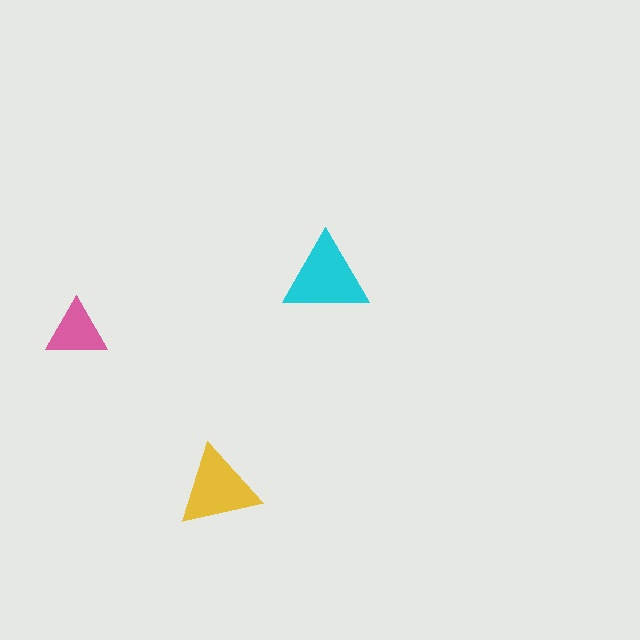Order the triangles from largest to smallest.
the cyan one, the yellow one, the pink one.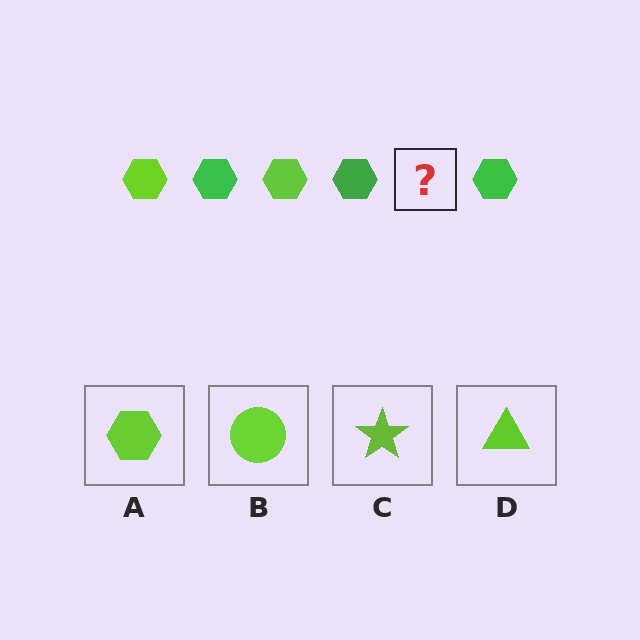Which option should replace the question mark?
Option A.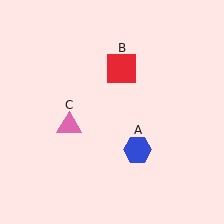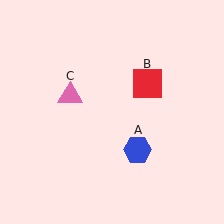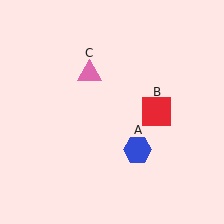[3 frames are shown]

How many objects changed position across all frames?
2 objects changed position: red square (object B), pink triangle (object C).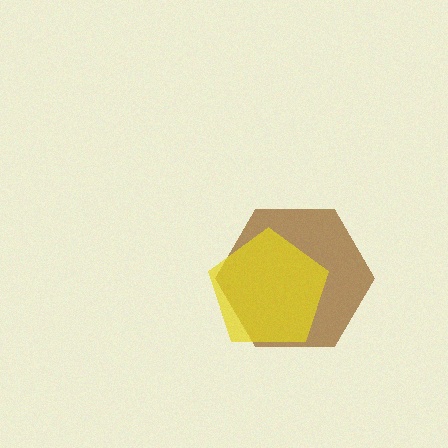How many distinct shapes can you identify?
There are 2 distinct shapes: a brown hexagon, a yellow pentagon.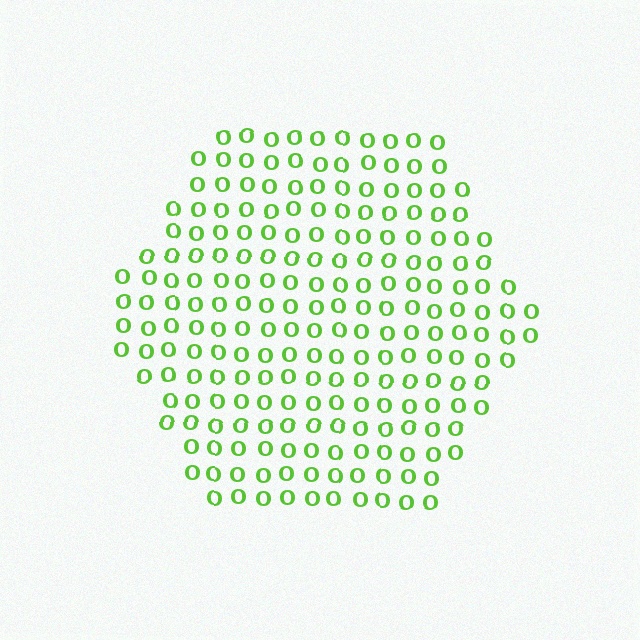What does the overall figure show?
The overall figure shows a hexagon.